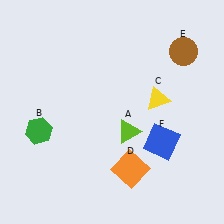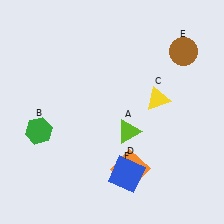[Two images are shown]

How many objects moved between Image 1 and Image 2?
1 object moved between the two images.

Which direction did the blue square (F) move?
The blue square (F) moved left.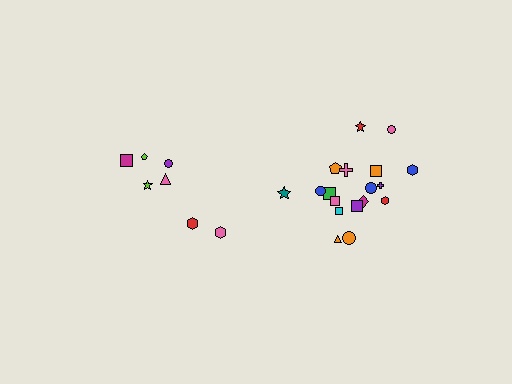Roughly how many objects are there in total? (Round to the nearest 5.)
Roughly 25 objects in total.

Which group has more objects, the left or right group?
The right group.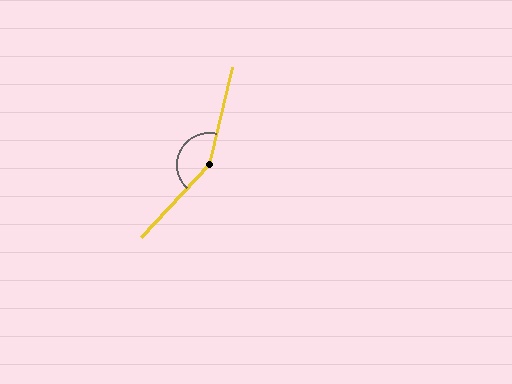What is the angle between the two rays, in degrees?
Approximately 150 degrees.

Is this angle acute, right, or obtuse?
It is obtuse.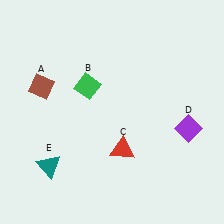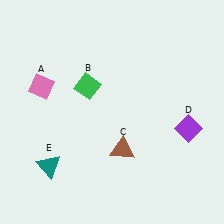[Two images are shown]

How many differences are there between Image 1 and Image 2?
There are 2 differences between the two images.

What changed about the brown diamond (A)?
In Image 1, A is brown. In Image 2, it changed to pink.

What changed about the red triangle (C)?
In Image 1, C is red. In Image 2, it changed to brown.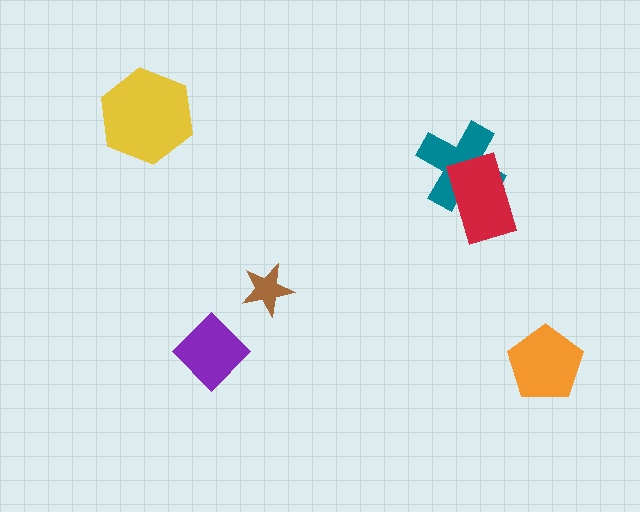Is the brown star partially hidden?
No, no other shape covers it.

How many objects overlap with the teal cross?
1 object overlaps with the teal cross.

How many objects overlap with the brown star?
0 objects overlap with the brown star.